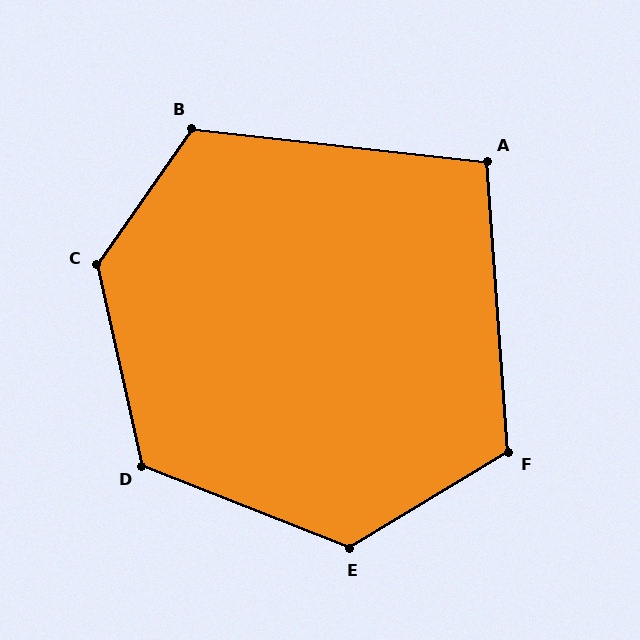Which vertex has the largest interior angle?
C, at approximately 132 degrees.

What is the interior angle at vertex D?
Approximately 124 degrees (obtuse).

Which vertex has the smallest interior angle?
A, at approximately 100 degrees.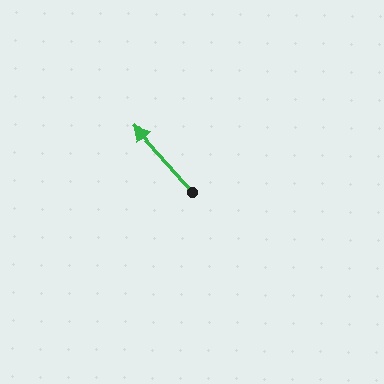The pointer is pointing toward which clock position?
Roughly 11 o'clock.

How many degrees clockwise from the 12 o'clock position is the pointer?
Approximately 318 degrees.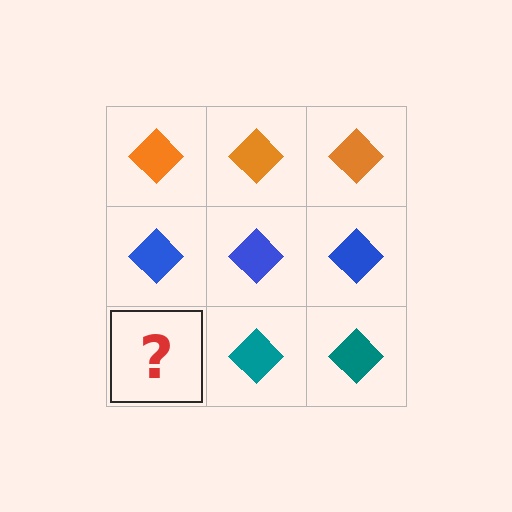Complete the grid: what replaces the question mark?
The question mark should be replaced with a teal diamond.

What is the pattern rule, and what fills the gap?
The rule is that each row has a consistent color. The gap should be filled with a teal diamond.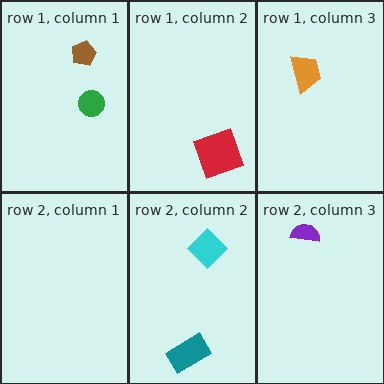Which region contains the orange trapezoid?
The row 1, column 3 region.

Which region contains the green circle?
The row 1, column 1 region.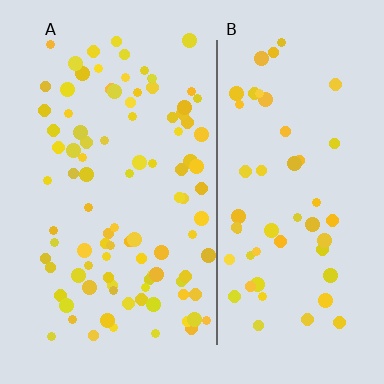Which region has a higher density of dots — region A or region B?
A (the left).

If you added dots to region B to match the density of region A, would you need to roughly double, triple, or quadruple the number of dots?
Approximately double.